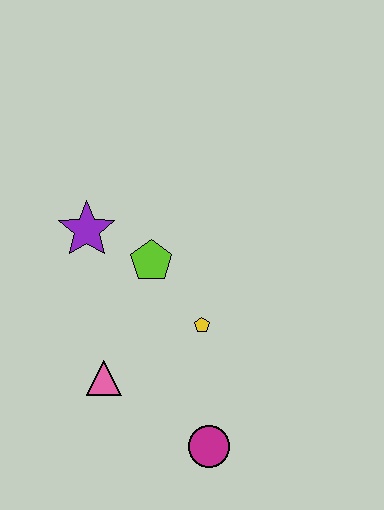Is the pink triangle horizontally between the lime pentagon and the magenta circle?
No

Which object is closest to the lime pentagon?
The purple star is closest to the lime pentagon.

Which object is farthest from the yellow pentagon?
The purple star is farthest from the yellow pentagon.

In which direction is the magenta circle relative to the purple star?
The magenta circle is below the purple star.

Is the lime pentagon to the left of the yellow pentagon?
Yes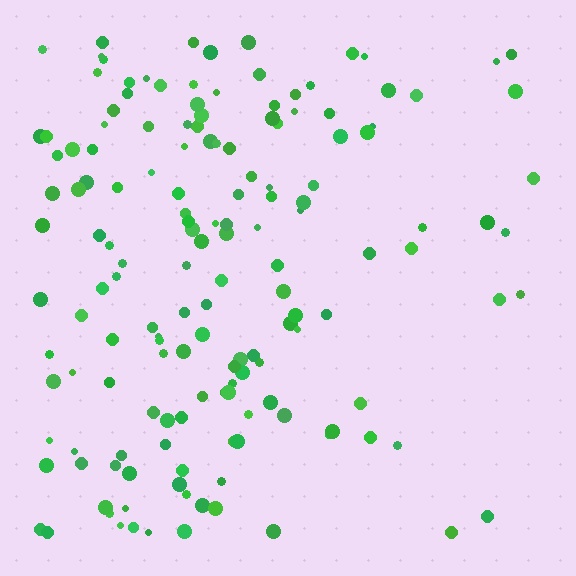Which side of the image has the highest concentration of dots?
The left.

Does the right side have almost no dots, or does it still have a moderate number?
Still a moderate number, just noticeably fewer than the left.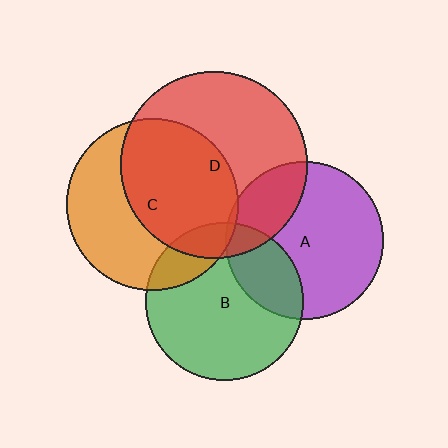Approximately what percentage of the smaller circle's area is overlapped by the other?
Approximately 15%.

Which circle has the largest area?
Circle D (red).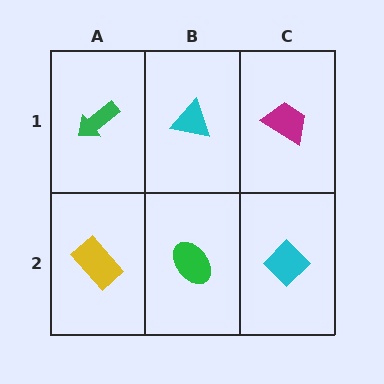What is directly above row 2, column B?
A cyan triangle.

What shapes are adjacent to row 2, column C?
A magenta trapezoid (row 1, column C), a green ellipse (row 2, column B).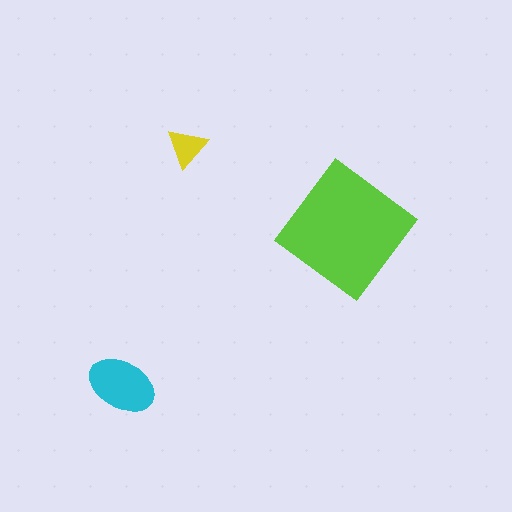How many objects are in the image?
There are 3 objects in the image.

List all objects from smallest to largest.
The yellow triangle, the cyan ellipse, the lime diamond.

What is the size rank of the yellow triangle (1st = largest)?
3rd.